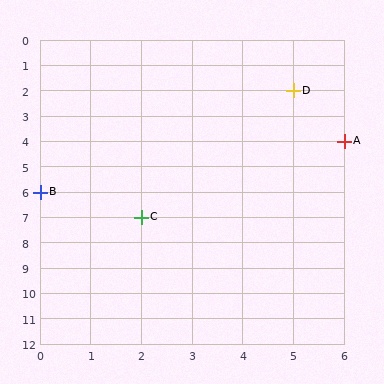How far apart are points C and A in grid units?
Points C and A are 4 columns and 3 rows apart (about 5.0 grid units diagonally).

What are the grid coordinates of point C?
Point C is at grid coordinates (2, 7).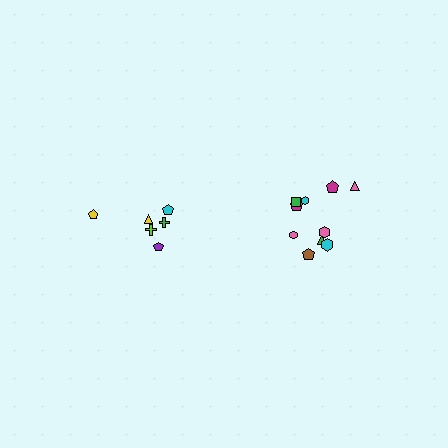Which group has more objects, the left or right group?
The right group.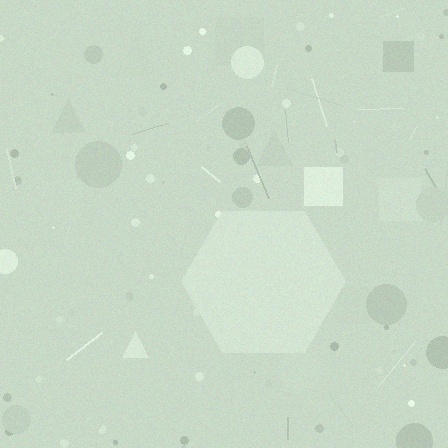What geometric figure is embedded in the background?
A hexagon is embedded in the background.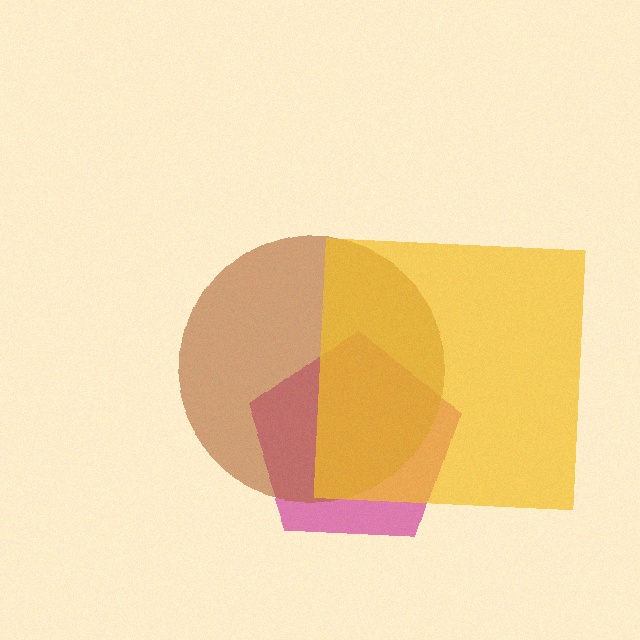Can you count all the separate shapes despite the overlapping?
Yes, there are 3 separate shapes.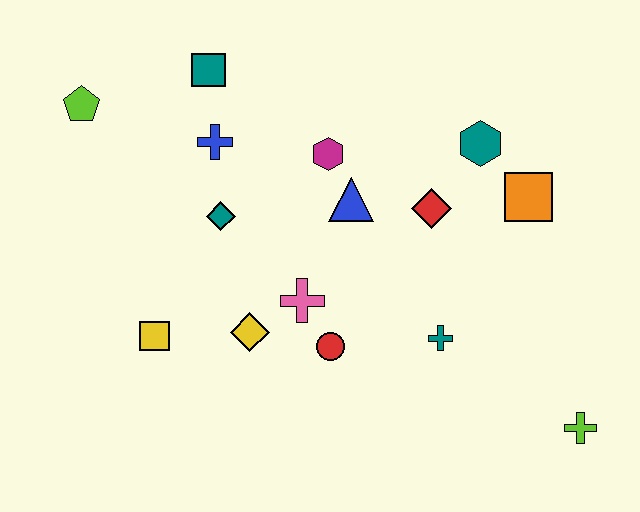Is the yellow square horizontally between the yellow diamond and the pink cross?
No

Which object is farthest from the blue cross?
The lime cross is farthest from the blue cross.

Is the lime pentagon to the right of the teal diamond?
No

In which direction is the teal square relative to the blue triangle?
The teal square is to the left of the blue triangle.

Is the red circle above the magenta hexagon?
No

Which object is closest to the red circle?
The pink cross is closest to the red circle.